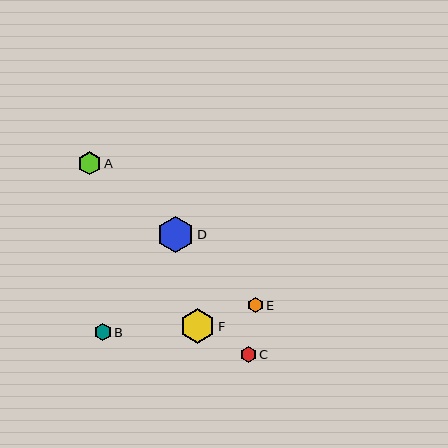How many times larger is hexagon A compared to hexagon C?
Hexagon A is approximately 1.5 times the size of hexagon C.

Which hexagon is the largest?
Hexagon D is the largest with a size of approximately 36 pixels.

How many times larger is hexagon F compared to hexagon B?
Hexagon F is approximately 2.0 times the size of hexagon B.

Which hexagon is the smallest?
Hexagon E is the smallest with a size of approximately 15 pixels.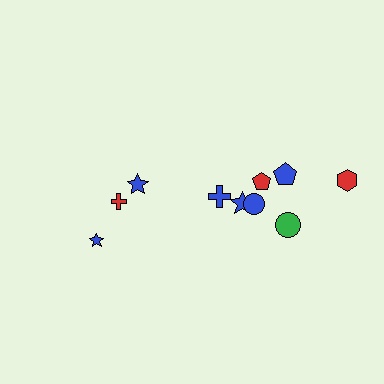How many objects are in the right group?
There are 7 objects.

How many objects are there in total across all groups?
There are 10 objects.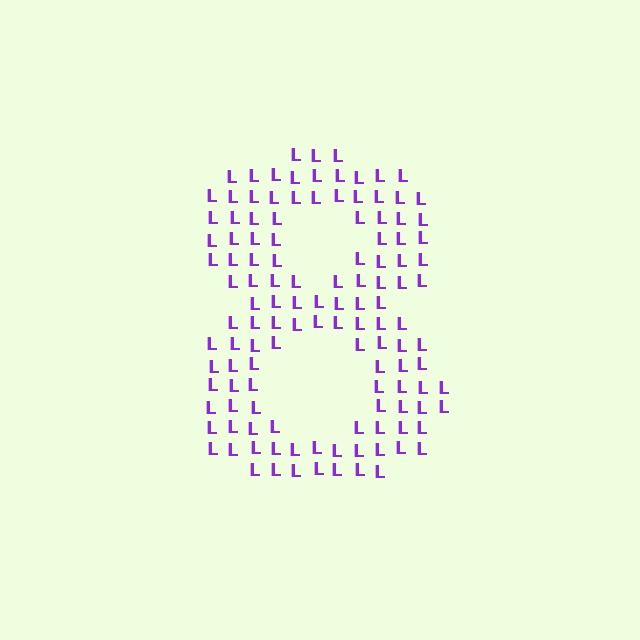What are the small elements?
The small elements are letter L's.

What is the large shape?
The large shape is the digit 8.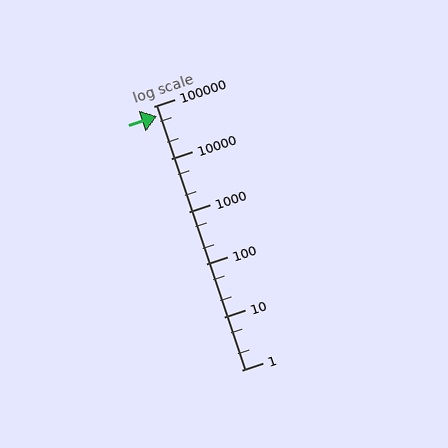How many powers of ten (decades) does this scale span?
The scale spans 5 decades, from 1 to 100000.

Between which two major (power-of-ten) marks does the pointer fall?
The pointer is between 10000 and 100000.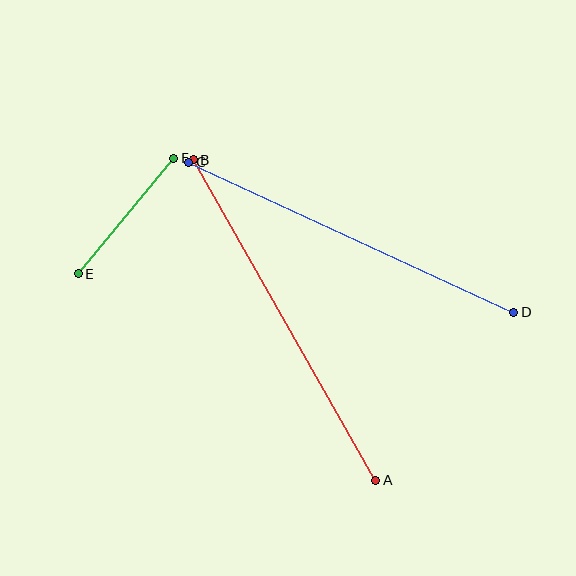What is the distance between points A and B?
The distance is approximately 369 pixels.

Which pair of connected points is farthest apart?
Points A and B are farthest apart.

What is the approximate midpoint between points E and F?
The midpoint is at approximately (126, 216) pixels.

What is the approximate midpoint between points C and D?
The midpoint is at approximately (351, 237) pixels.